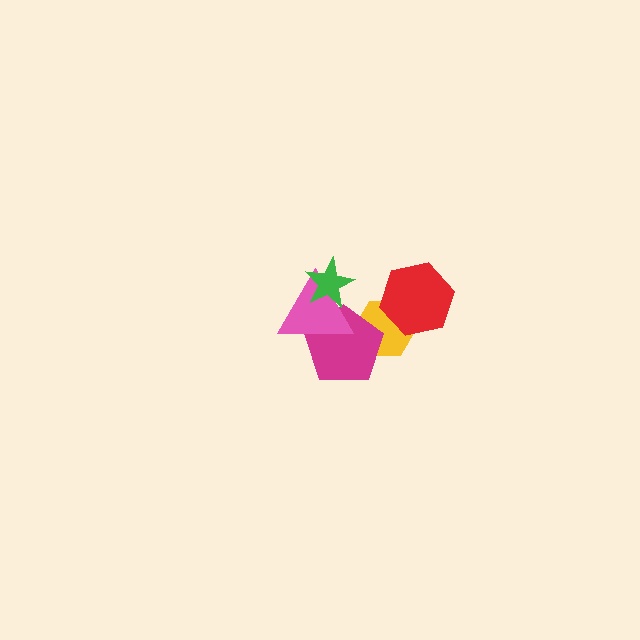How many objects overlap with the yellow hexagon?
2 objects overlap with the yellow hexagon.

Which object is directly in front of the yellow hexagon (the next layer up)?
The red hexagon is directly in front of the yellow hexagon.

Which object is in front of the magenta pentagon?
The pink triangle is in front of the magenta pentagon.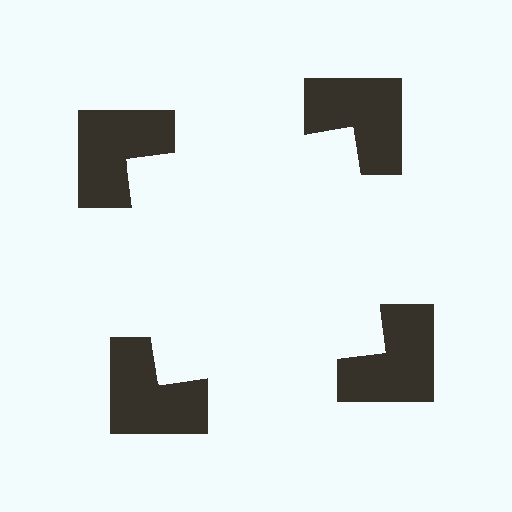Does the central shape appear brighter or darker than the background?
It typically appears slightly brighter than the background, even though no actual brightness change is drawn.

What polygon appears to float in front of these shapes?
An illusory square — its edges are inferred from the aligned wedge cuts in the notched squares, not physically drawn.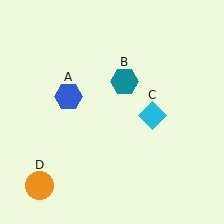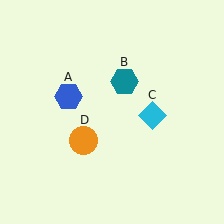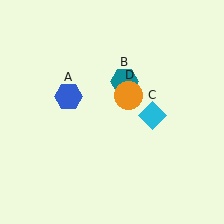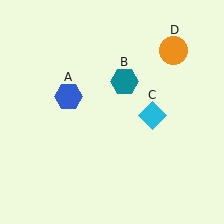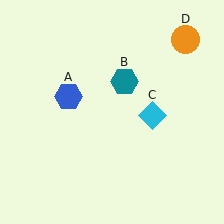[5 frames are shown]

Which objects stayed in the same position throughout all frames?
Blue hexagon (object A) and teal hexagon (object B) and cyan diamond (object C) remained stationary.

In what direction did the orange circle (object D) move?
The orange circle (object D) moved up and to the right.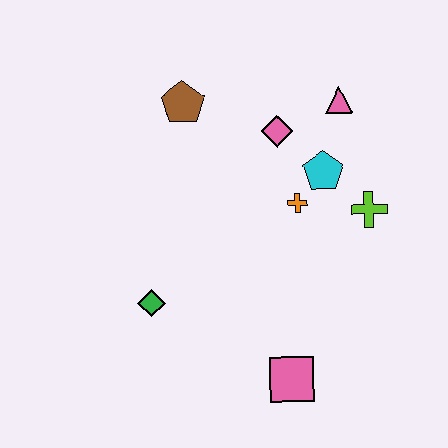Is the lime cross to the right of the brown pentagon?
Yes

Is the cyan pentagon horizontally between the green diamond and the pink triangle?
Yes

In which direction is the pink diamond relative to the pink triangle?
The pink diamond is to the left of the pink triangle.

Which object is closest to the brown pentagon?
The pink diamond is closest to the brown pentagon.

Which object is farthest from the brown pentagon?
The pink square is farthest from the brown pentagon.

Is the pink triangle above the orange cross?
Yes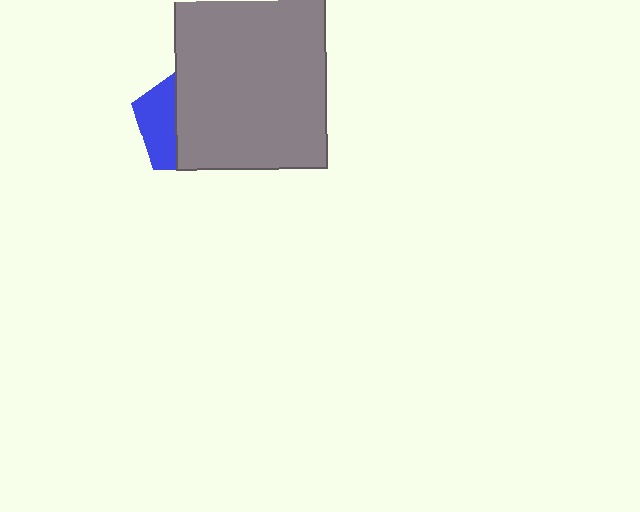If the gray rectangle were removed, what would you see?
You would see the complete blue pentagon.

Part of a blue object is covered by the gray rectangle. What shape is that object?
It is a pentagon.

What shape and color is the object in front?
The object in front is a gray rectangle.